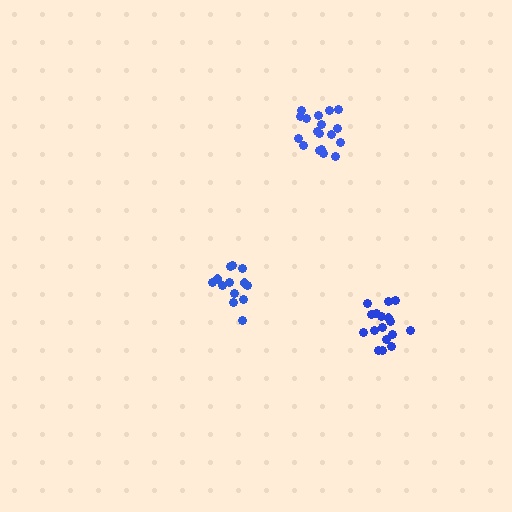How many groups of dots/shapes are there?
There are 3 groups.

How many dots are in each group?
Group 1: 13 dots, Group 2: 18 dots, Group 3: 17 dots (48 total).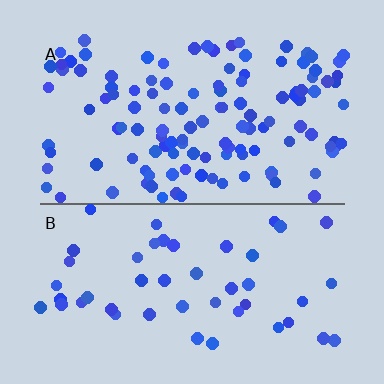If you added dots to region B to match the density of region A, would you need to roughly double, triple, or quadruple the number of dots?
Approximately triple.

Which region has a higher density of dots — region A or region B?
A (the top).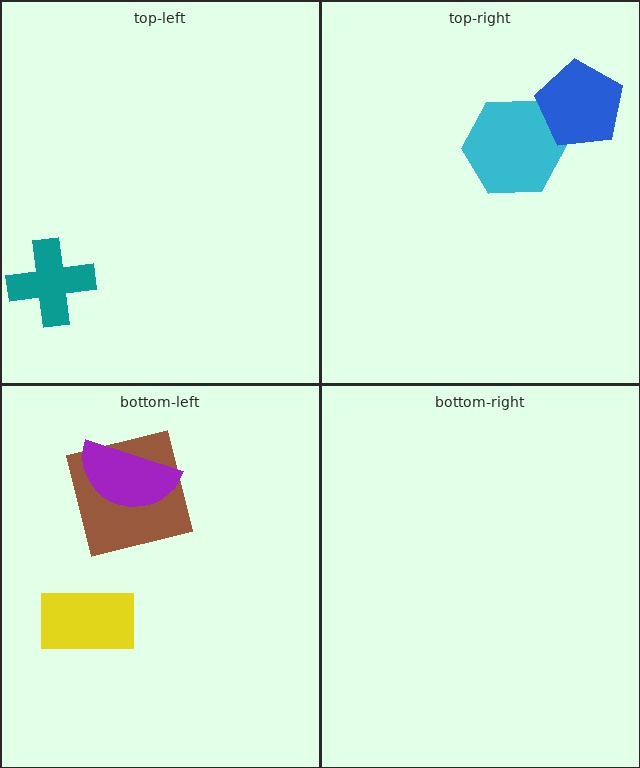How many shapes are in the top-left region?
1.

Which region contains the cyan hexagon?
The top-right region.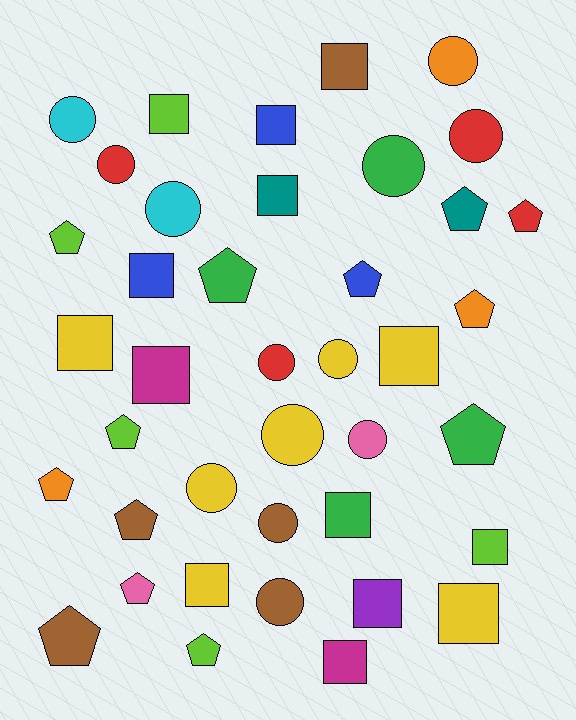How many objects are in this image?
There are 40 objects.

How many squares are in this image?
There are 14 squares.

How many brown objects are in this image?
There are 5 brown objects.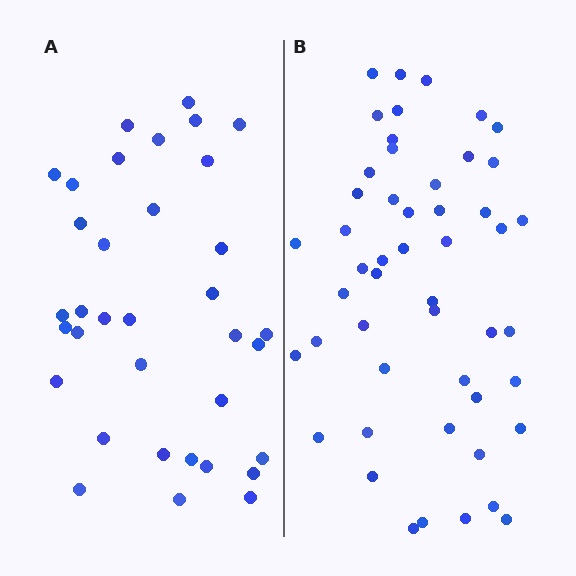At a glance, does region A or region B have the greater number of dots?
Region B (the right region) has more dots.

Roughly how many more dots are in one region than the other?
Region B has approximately 15 more dots than region A.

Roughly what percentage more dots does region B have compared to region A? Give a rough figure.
About 45% more.